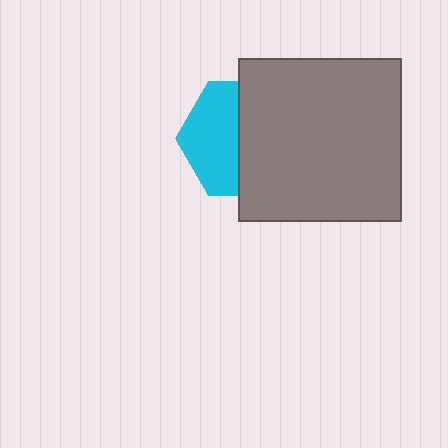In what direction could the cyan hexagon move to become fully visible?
The cyan hexagon could move left. That would shift it out from behind the gray square entirely.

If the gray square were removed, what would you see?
You would see the complete cyan hexagon.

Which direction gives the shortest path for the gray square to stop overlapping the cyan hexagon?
Moving right gives the shortest separation.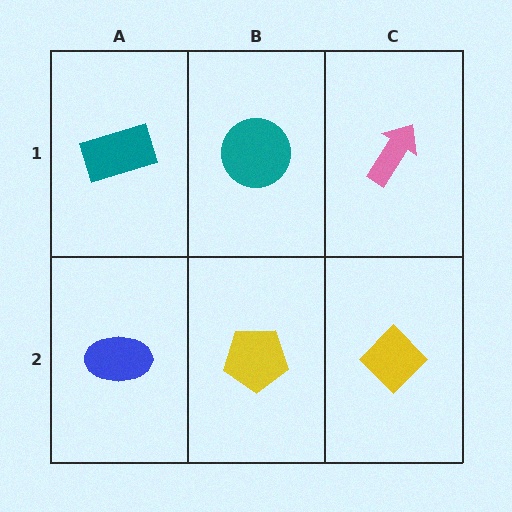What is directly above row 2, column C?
A pink arrow.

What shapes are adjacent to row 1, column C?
A yellow diamond (row 2, column C), a teal circle (row 1, column B).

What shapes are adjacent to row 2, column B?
A teal circle (row 1, column B), a blue ellipse (row 2, column A), a yellow diamond (row 2, column C).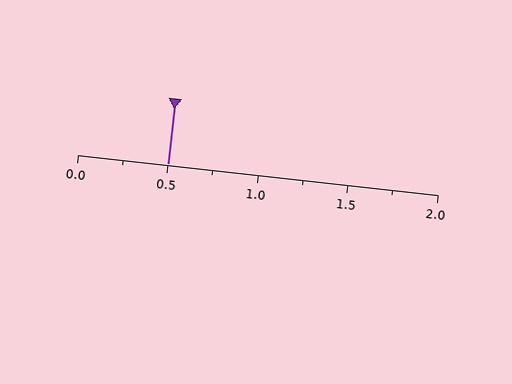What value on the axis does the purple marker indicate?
The marker indicates approximately 0.5.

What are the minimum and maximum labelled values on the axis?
The axis runs from 0.0 to 2.0.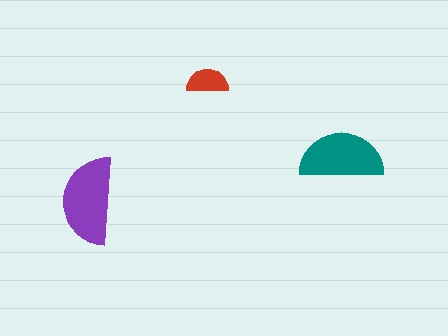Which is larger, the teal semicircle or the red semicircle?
The teal one.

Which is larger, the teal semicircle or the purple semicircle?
The purple one.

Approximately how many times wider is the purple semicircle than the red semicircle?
About 2 times wider.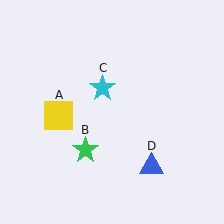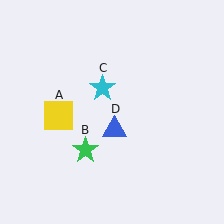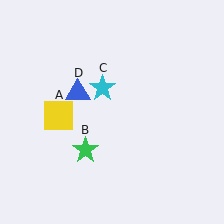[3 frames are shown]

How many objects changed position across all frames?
1 object changed position: blue triangle (object D).